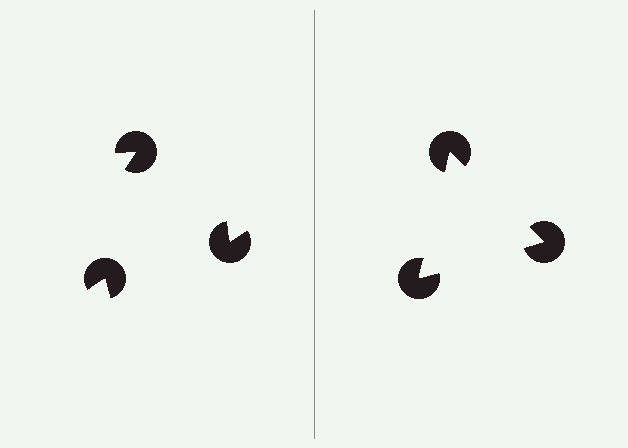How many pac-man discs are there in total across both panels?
6 — 3 on each side.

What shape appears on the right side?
An illusory triangle.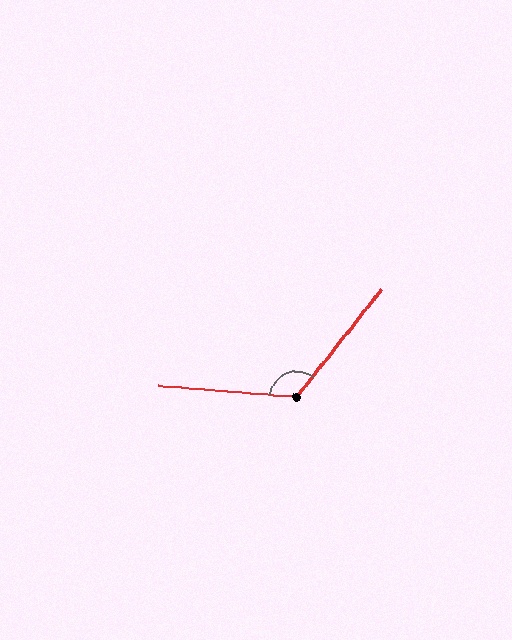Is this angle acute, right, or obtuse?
It is obtuse.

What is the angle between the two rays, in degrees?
Approximately 123 degrees.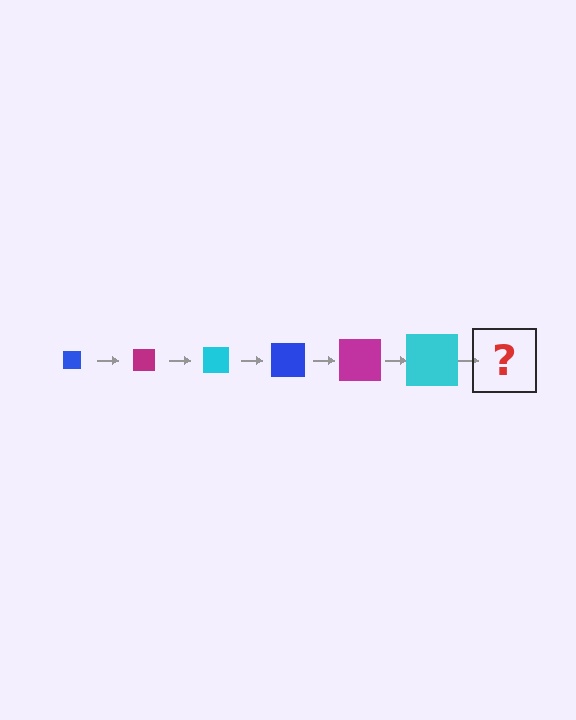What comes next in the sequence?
The next element should be a blue square, larger than the previous one.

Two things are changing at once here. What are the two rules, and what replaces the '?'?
The two rules are that the square grows larger each step and the color cycles through blue, magenta, and cyan. The '?' should be a blue square, larger than the previous one.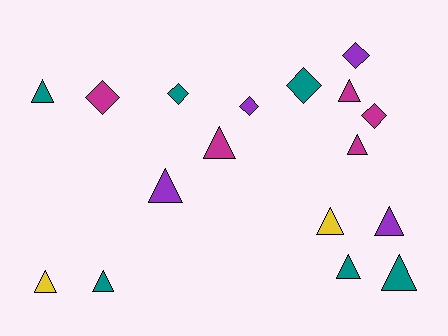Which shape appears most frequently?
Triangle, with 11 objects.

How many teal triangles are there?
There are 4 teal triangles.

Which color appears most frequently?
Teal, with 6 objects.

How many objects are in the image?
There are 17 objects.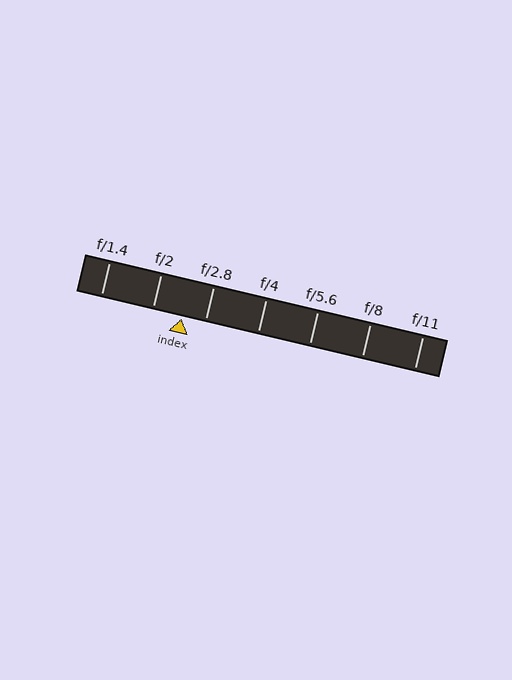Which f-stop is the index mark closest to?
The index mark is closest to f/2.8.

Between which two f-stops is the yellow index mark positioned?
The index mark is between f/2 and f/2.8.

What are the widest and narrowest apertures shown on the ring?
The widest aperture shown is f/1.4 and the narrowest is f/11.